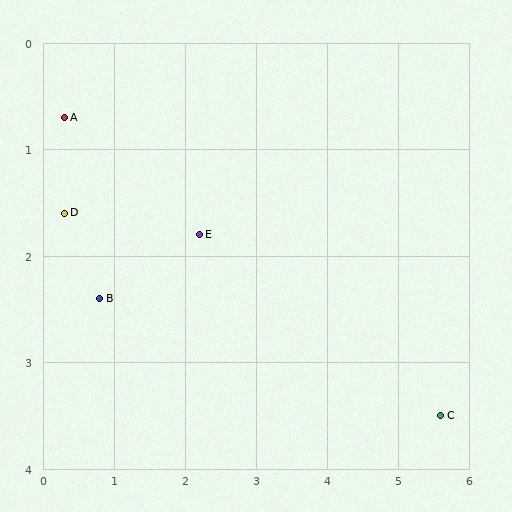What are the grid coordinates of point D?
Point D is at approximately (0.3, 1.6).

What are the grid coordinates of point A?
Point A is at approximately (0.3, 0.7).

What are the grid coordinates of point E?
Point E is at approximately (2.2, 1.8).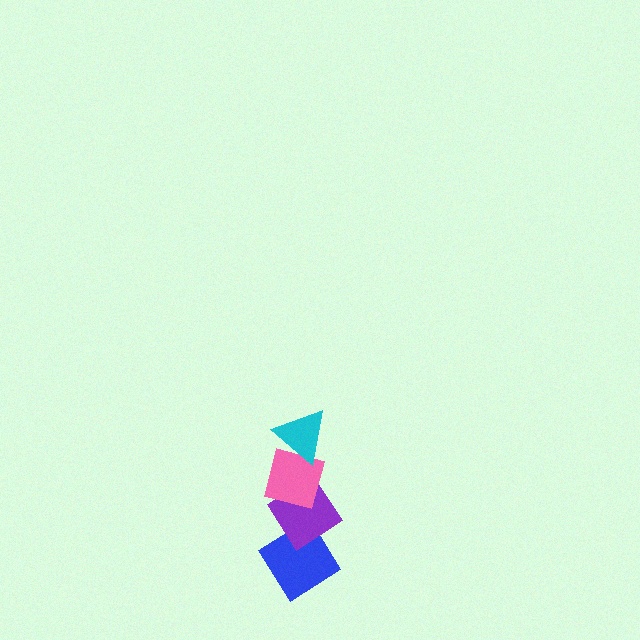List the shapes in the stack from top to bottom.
From top to bottom: the cyan triangle, the pink square, the purple diamond, the blue diamond.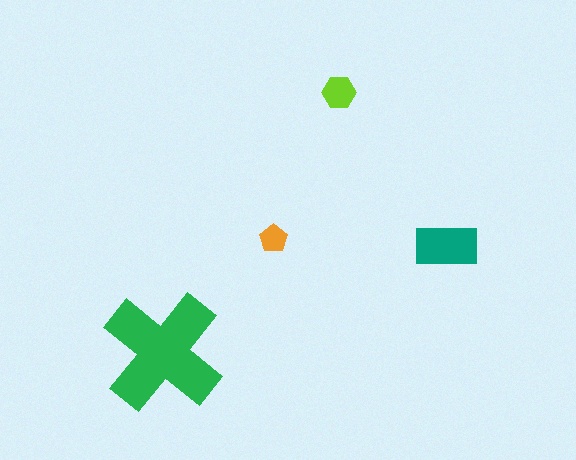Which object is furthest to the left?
The green cross is leftmost.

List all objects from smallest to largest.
The orange pentagon, the lime hexagon, the teal rectangle, the green cross.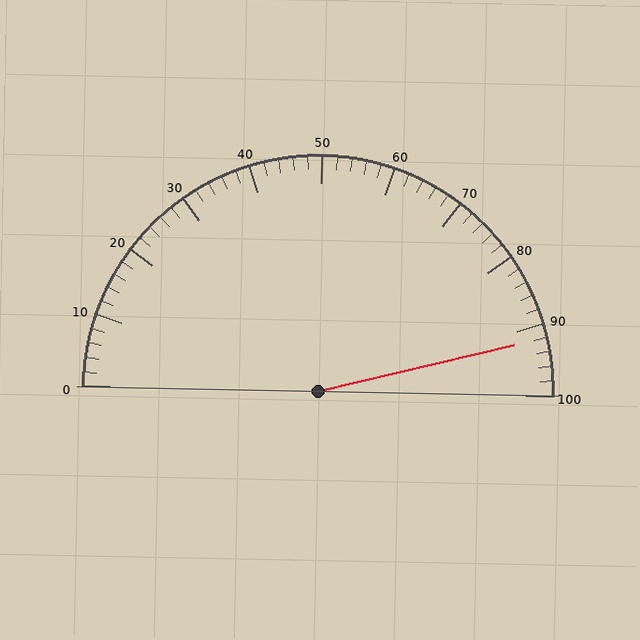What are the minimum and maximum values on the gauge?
The gauge ranges from 0 to 100.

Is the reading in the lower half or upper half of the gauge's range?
The reading is in the upper half of the range (0 to 100).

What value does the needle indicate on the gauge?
The needle indicates approximately 92.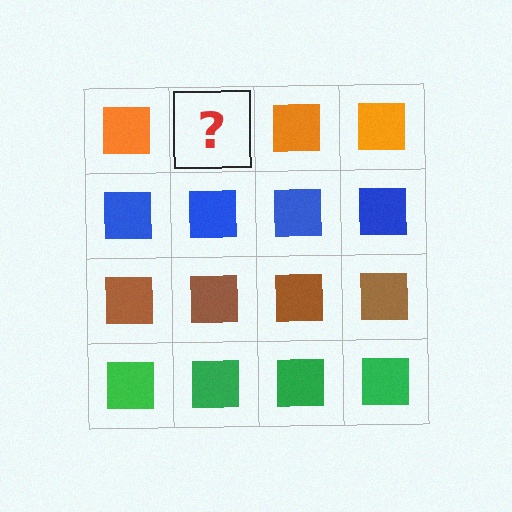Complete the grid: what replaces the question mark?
The question mark should be replaced with an orange square.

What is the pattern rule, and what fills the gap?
The rule is that each row has a consistent color. The gap should be filled with an orange square.